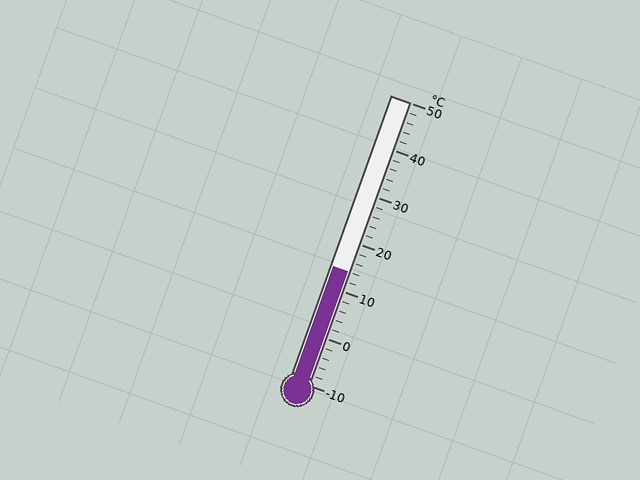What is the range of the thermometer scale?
The thermometer scale ranges from -10°C to 50°C.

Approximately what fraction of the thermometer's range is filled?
The thermometer is filled to approximately 40% of its range.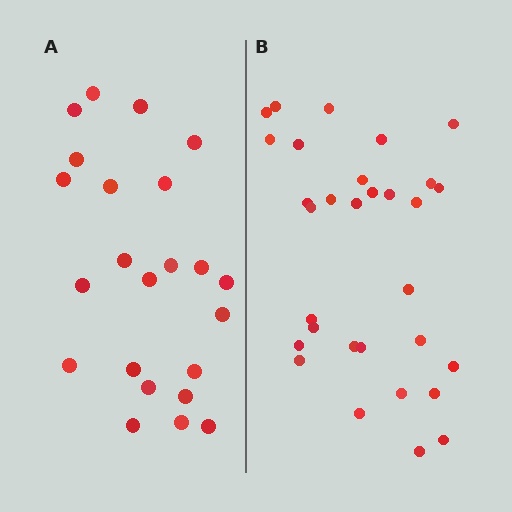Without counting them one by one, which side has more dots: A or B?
Region B (the right region) has more dots.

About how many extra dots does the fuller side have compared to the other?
Region B has roughly 8 or so more dots than region A.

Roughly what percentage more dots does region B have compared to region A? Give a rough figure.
About 35% more.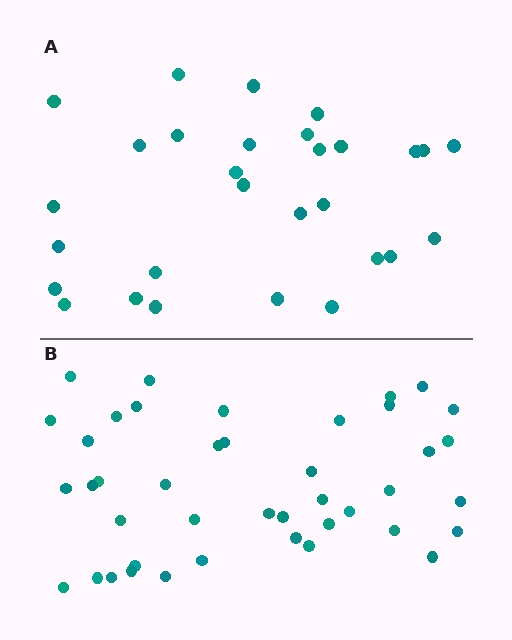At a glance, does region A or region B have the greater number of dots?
Region B (the bottom region) has more dots.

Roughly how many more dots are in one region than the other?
Region B has approximately 15 more dots than region A.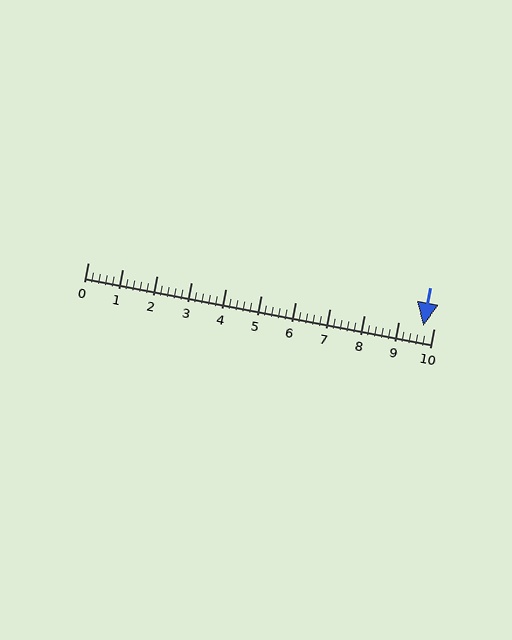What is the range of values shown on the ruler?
The ruler shows values from 0 to 10.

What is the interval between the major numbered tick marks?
The major tick marks are spaced 1 units apart.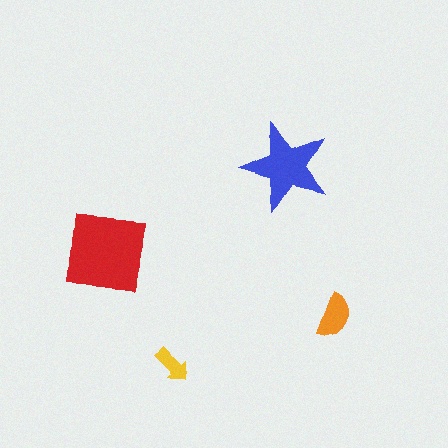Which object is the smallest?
The yellow arrow.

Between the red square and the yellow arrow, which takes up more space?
The red square.